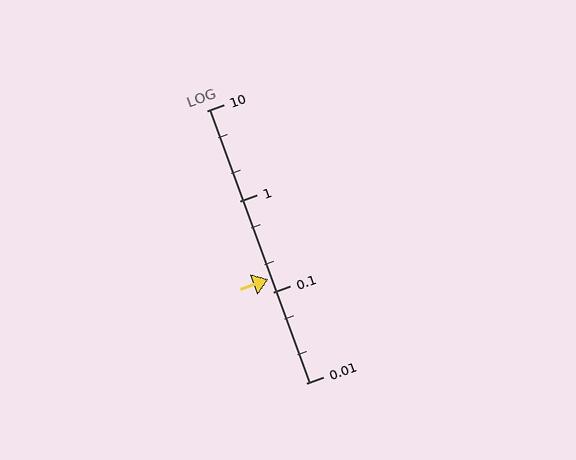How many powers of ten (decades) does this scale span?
The scale spans 3 decades, from 0.01 to 10.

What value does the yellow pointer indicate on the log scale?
The pointer indicates approximately 0.14.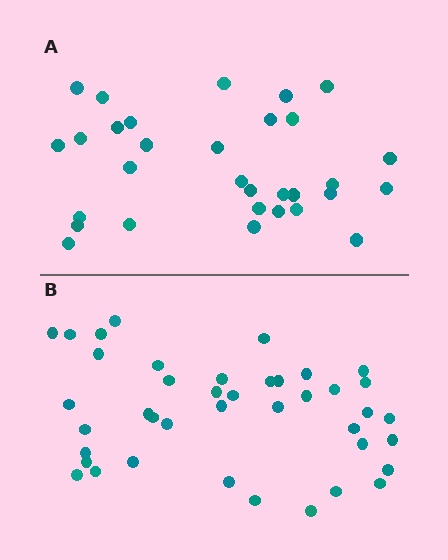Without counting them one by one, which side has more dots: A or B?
Region B (the bottom region) has more dots.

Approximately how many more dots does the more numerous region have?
Region B has roughly 10 or so more dots than region A.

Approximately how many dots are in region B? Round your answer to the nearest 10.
About 40 dots. (The exact count is 41, which rounds to 40.)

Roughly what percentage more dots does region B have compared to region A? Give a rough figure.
About 30% more.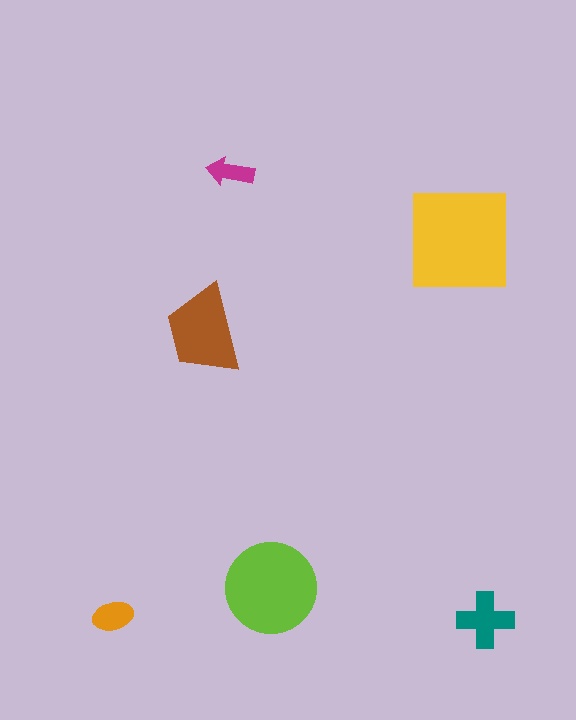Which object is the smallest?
The magenta arrow.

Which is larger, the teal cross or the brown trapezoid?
The brown trapezoid.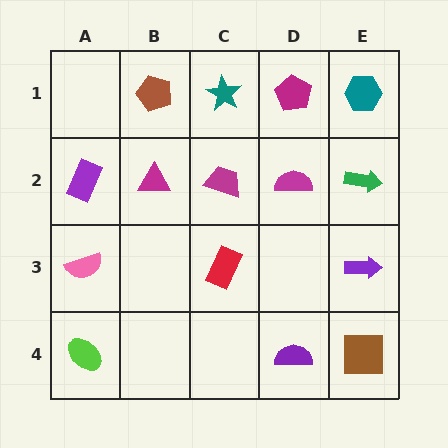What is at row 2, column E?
A green arrow.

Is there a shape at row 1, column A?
No, that cell is empty.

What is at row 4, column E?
A brown square.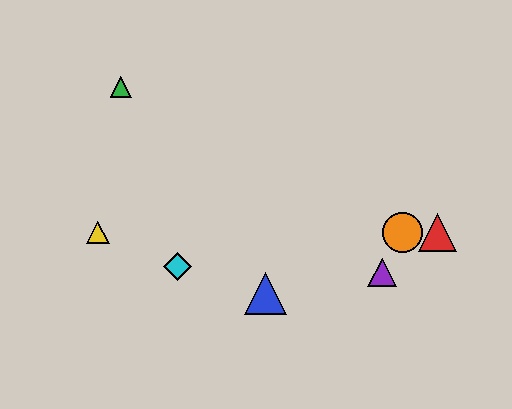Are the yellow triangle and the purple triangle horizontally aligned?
No, the yellow triangle is at y≈232 and the purple triangle is at y≈273.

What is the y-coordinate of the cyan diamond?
The cyan diamond is at y≈267.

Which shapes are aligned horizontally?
The red triangle, the yellow triangle, the orange circle are aligned horizontally.